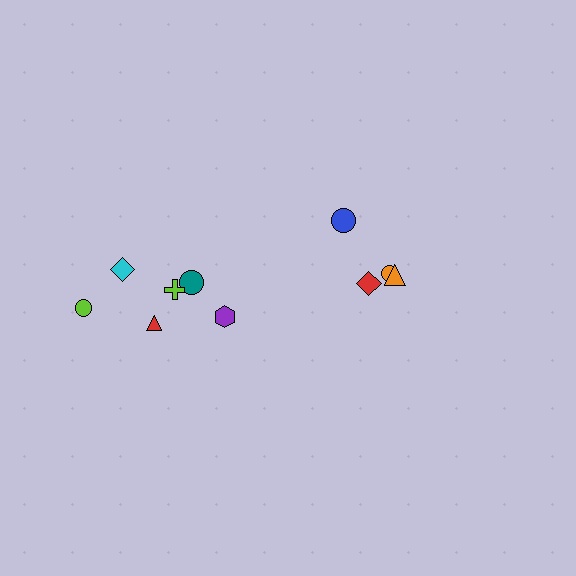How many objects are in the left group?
There are 6 objects.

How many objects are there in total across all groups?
There are 10 objects.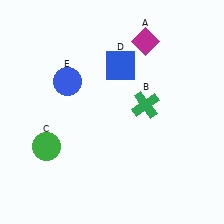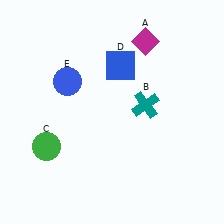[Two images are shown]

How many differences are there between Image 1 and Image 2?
There is 1 difference between the two images.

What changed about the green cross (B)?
In Image 1, B is green. In Image 2, it changed to teal.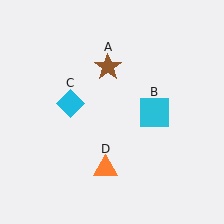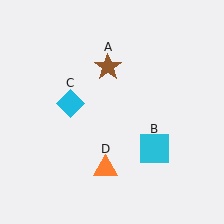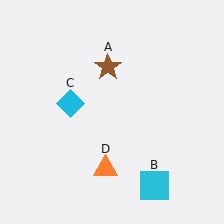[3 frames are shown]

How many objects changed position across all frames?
1 object changed position: cyan square (object B).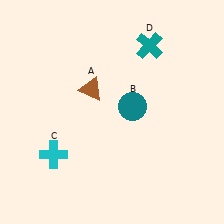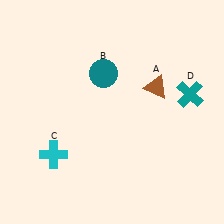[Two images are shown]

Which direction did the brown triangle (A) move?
The brown triangle (A) moved right.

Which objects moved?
The objects that moved are: the brown triangle (A), the teal circle (B), the teal cross (D).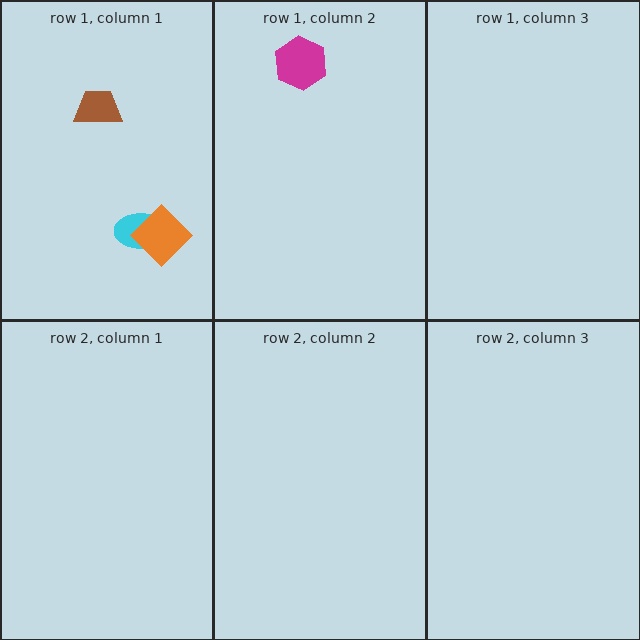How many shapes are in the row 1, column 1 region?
3.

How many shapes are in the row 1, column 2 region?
1.